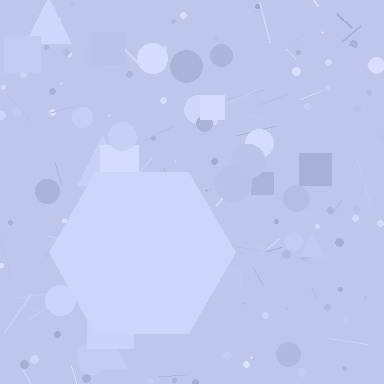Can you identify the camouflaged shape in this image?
The camouflaged shape is a hexagon.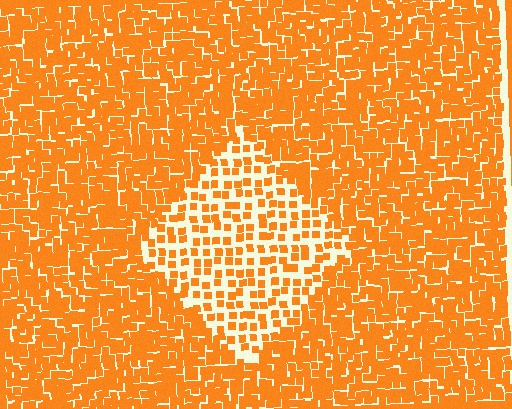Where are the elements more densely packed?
The elements are more densely packed outside the diamond boundary.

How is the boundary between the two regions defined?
The boundary is defined by a change in element density (approximately 2.2x ratio). All elements are the same color, size, and shape.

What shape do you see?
I see a diamond.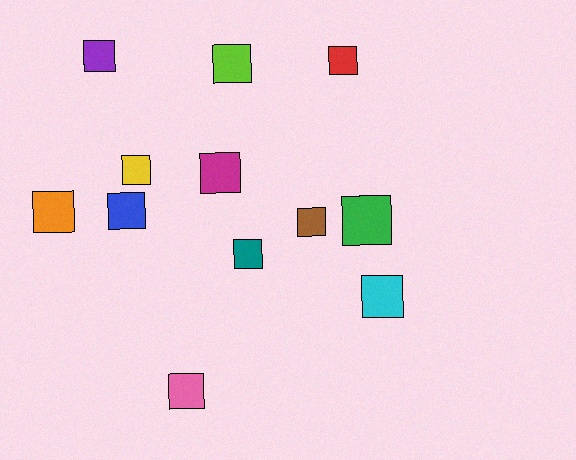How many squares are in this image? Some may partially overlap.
There are 12 squares.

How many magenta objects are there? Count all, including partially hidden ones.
There is 1 magenta object.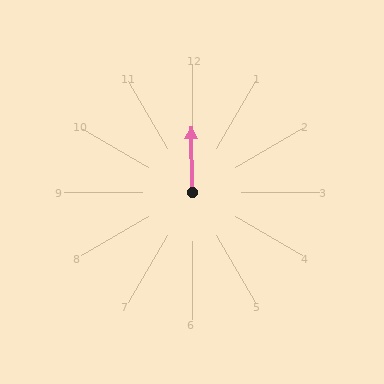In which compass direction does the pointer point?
North.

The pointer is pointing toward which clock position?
Roughly 12 o'clock.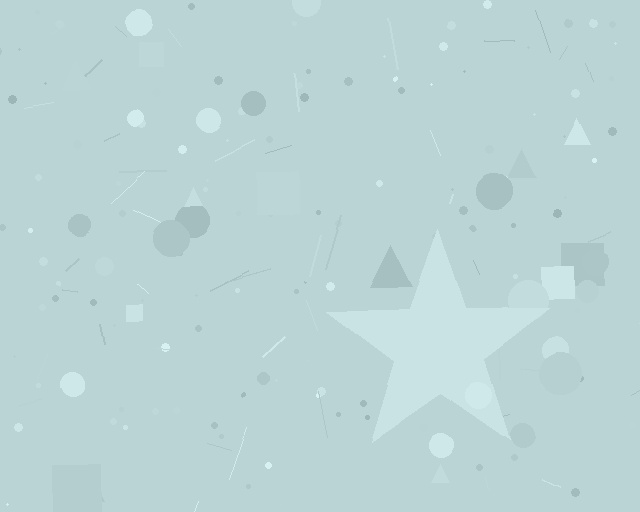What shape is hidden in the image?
A star is hidden in the image.